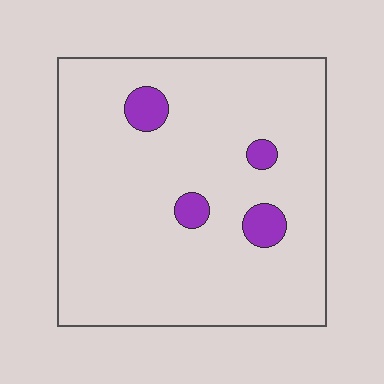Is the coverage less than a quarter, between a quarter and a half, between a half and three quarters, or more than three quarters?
Less than a quarter.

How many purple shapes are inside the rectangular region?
4.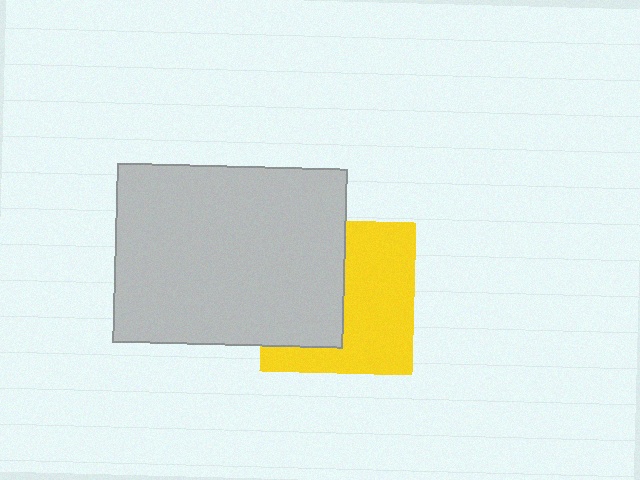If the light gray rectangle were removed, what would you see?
You would see the complete yellow square.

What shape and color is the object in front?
The object in front is a light gray rectangle.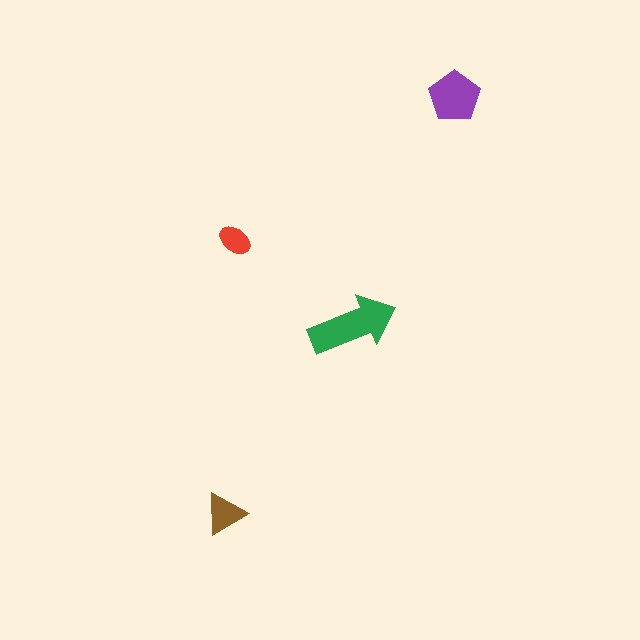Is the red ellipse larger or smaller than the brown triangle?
Smaller.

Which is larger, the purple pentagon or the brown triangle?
The purple pentagon.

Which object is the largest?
The green arrow.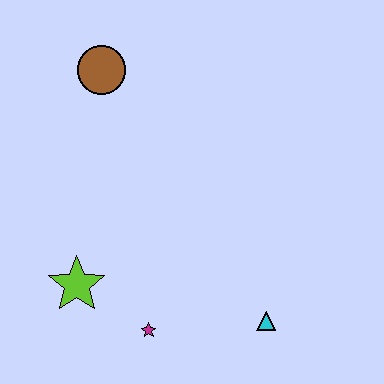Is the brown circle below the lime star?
No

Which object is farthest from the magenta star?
The brown circle is farthest from the magenta star.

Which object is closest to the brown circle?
The lime star is closest to the brown circle.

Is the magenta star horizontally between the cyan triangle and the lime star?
Yes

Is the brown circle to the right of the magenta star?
No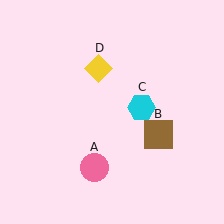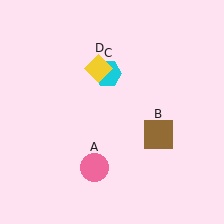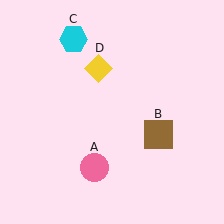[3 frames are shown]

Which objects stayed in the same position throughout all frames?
Pink circle (object A) and brown square (object B) and yellow diamond (object D) remained stationary.